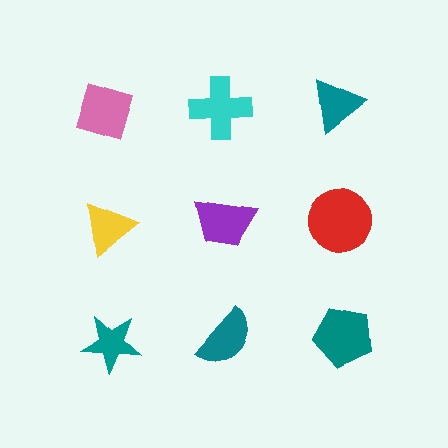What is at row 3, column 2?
A teal semicircle.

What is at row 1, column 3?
A teal triangle.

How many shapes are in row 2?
3 shapes.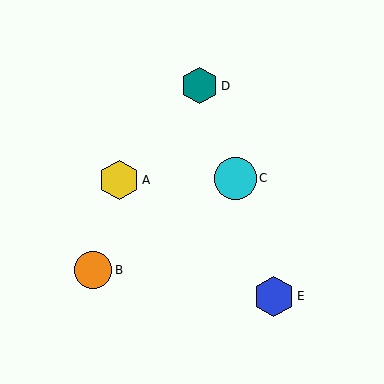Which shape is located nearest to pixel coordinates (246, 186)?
The cyan circle (labeled C) at (236, 178) is nearest to that location.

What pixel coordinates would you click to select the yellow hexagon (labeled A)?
Click at (119, 180) to select the yellow hexagon A.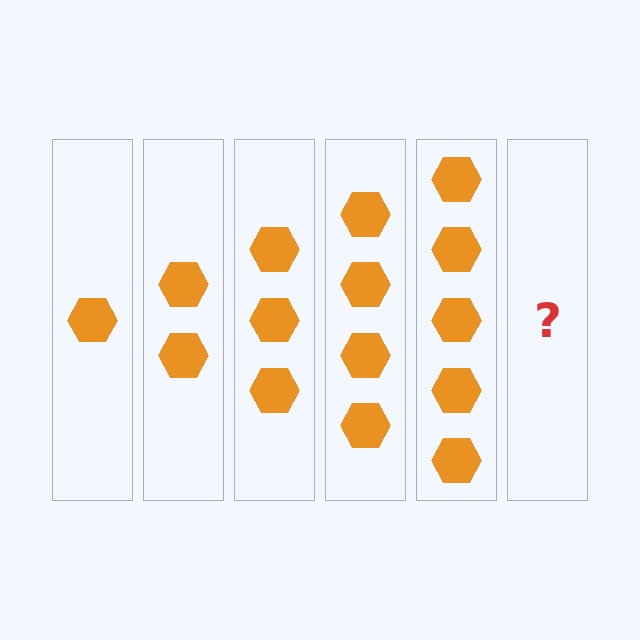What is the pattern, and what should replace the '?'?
The pattern is that each step adds one more hexagon. The '?' should be 6 hexagons.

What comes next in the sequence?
The next element should be 6 hexagons.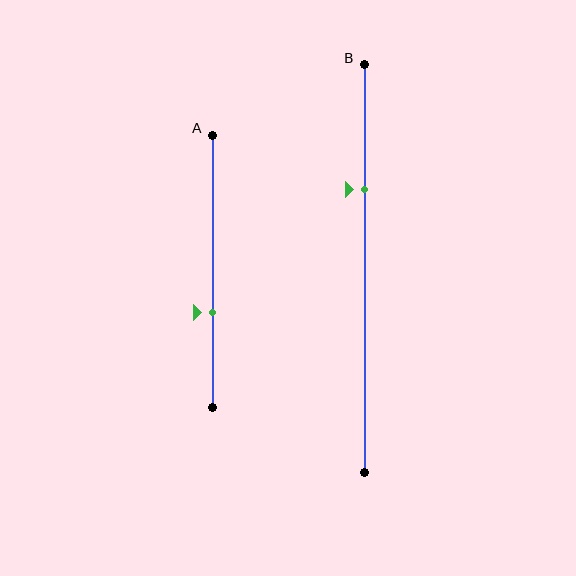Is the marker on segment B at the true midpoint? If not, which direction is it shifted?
No, the marker on segment B is shifted upward by about 19% of the segment length.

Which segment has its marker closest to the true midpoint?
Segment A has its marker closest to the true midpoint.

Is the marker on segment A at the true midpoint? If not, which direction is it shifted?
No, the marker on segment A is shifted downward by about 15% of the segment length.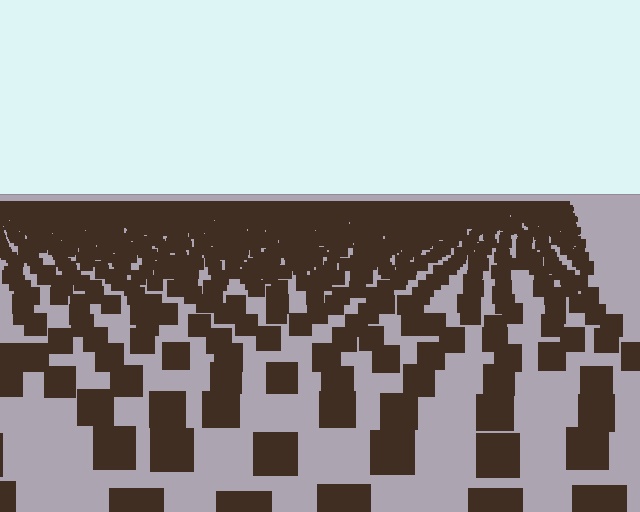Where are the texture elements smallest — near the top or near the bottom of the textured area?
Near the top.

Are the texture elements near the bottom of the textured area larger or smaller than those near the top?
Larger. Near the bottom, elements are closer to the viewer and appear at a bigger on-screen size.